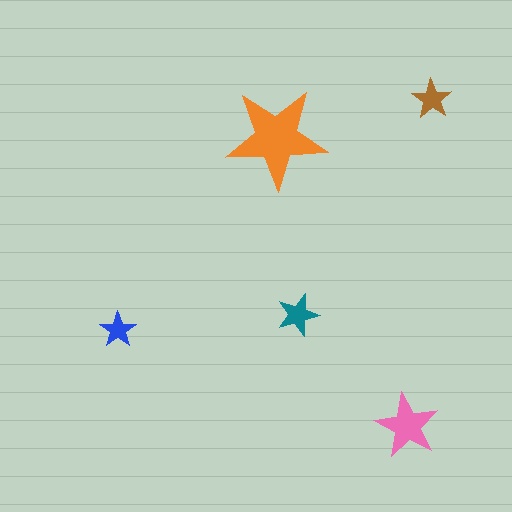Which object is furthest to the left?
The blue star is leftmost.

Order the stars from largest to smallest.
the orange one, the pink one, the teal one, the brown one, the blue one.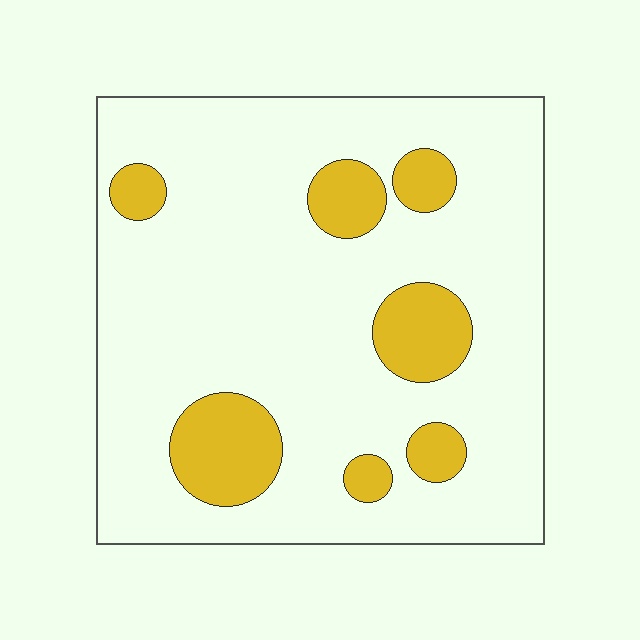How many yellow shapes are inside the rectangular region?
7.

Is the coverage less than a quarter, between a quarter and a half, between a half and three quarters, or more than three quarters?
Less than a quarter.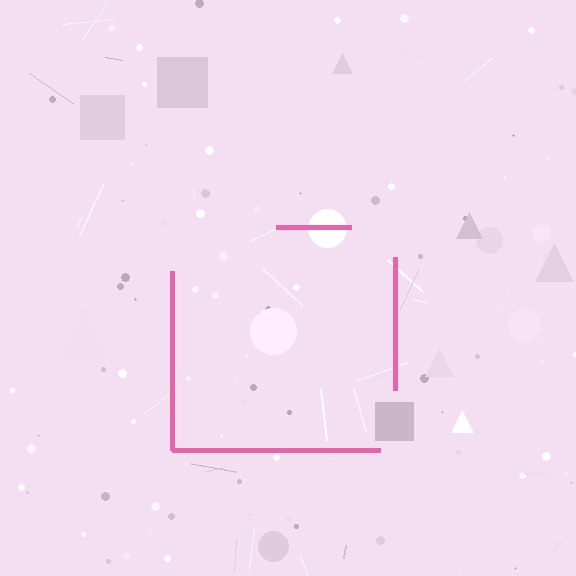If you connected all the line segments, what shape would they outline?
They would outline a square.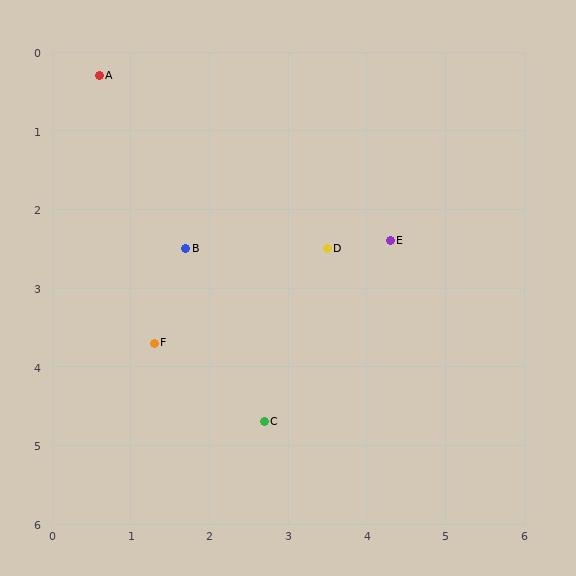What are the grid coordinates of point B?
Point B is at approximately (1.7, 2.5).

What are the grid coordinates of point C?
Point C is at approximately (2.7, 4.7).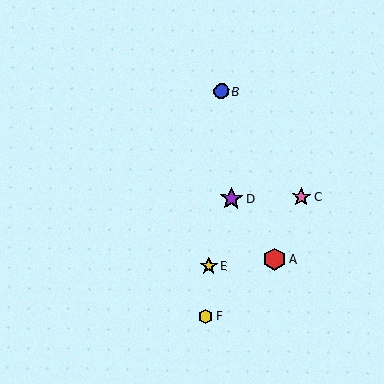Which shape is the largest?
The purple star (labeled D) is the largest.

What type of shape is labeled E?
Shape E is a yellow star.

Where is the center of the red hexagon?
The center of the red hexagon is at (274, 259).